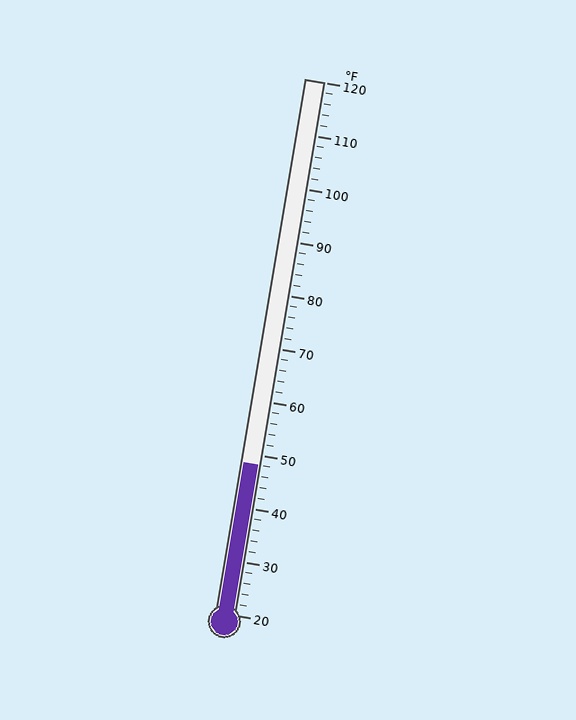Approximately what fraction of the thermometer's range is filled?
The thermometer is filled to approximately 30% of its range.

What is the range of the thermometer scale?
The thermometer scale ranges from 20°F to 120°F.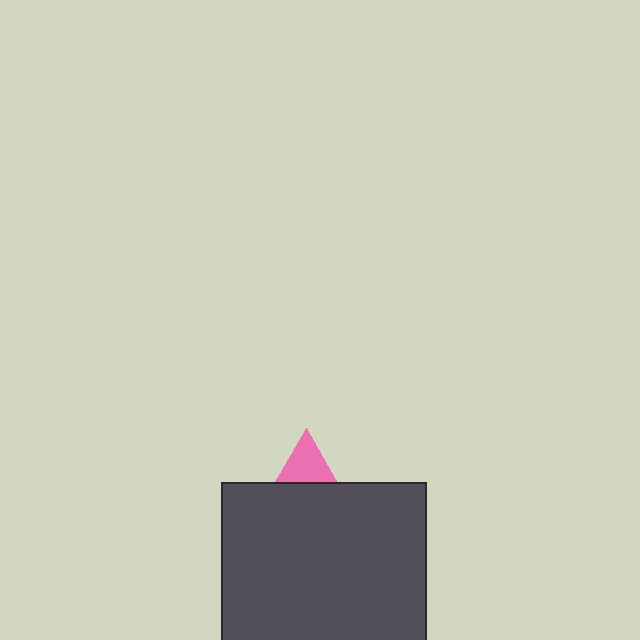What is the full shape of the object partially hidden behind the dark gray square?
The partially hidden object is a pink triangle.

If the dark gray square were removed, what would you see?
You would see the complete pink triangle.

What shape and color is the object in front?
The object in front is a dark gray square.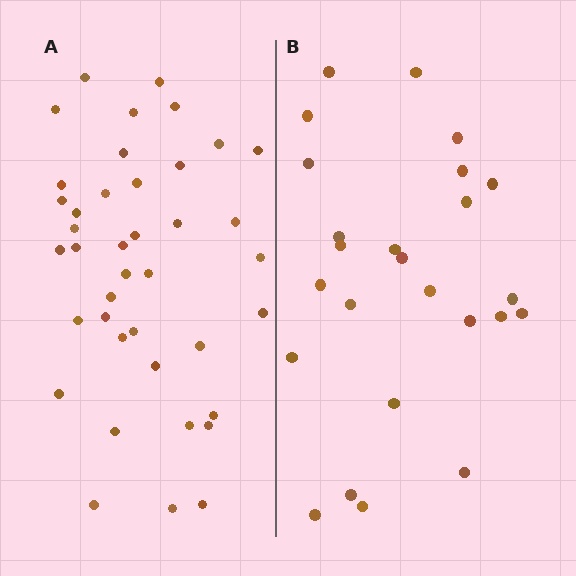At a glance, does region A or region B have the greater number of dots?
Region A (the left region) has more dots.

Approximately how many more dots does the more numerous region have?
Region A has approximately 15 more dots than region B.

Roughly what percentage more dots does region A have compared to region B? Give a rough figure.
About 60% more.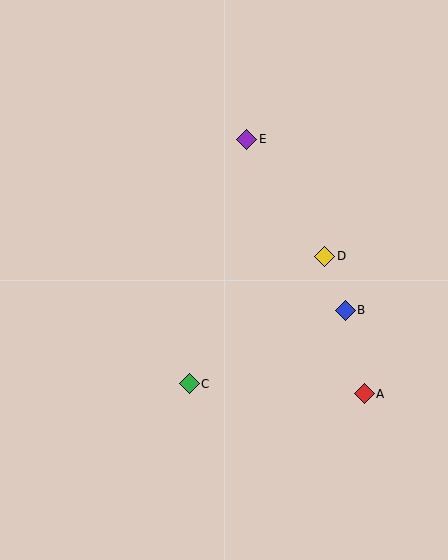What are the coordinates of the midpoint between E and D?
The midpoint between E and D is at (286, 198).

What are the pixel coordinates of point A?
Point A is at (364, 394).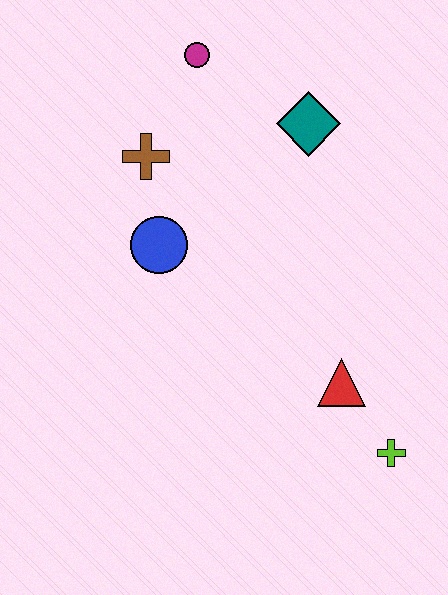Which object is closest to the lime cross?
The red triangle is closest to the lime cross.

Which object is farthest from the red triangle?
The magenta circle is farthest from the red triangle.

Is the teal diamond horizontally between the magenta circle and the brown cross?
No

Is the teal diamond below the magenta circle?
Yes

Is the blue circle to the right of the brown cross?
Yes